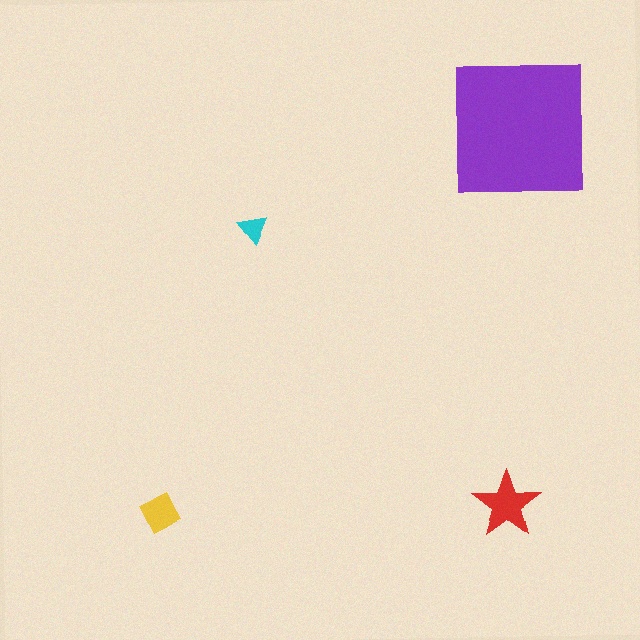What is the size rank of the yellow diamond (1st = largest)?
3rd.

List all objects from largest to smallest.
The purple square, the red star, the yellow diamond, the cyan triangle.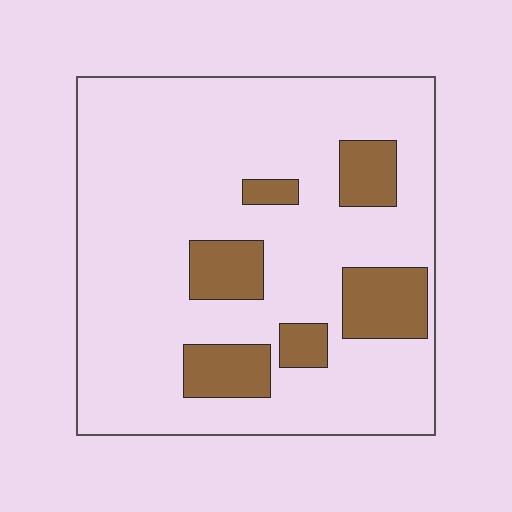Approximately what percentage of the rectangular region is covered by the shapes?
Approximately 20%.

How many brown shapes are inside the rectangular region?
6.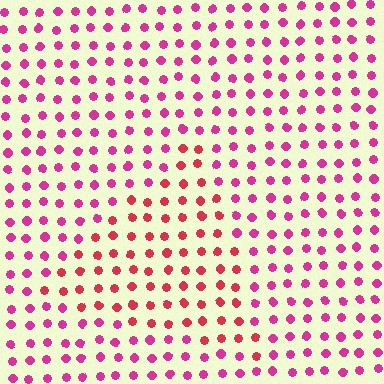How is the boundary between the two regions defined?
The boundary is defined purely by a slight shift in hue (about 29 degrees). Spacing, size, and orientation are identical on both sides.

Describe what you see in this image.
The image is filled with small magenta elements in a uniform arrangement. A triangle-shaped region is visible where the elements are tinted to a slightly different hue, forming a subtle color boundary.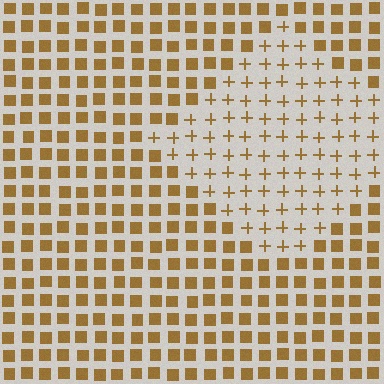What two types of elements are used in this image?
The image uses plus signs inside the diamond region and squares outside it.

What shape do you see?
I see a diamond.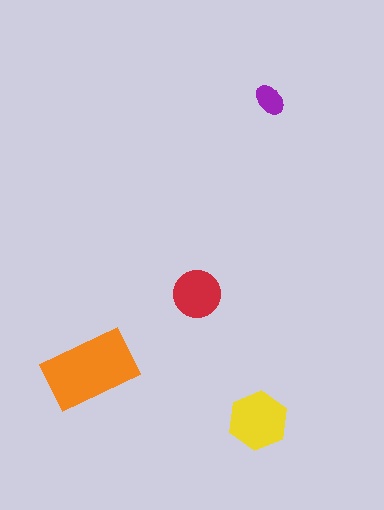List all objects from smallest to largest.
The purple ellipse, the red circle, the yellow hexagon, the orange rectangle.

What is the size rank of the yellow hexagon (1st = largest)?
2nd.